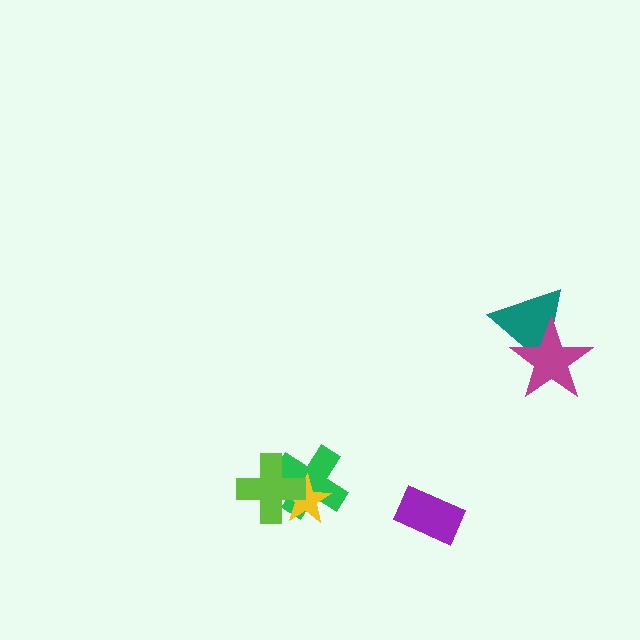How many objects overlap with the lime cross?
2 objects overlap with the lime cross.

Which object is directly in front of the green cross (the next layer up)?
The yellow star is directly in front of the green cross.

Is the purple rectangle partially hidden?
No, no other shape covers it.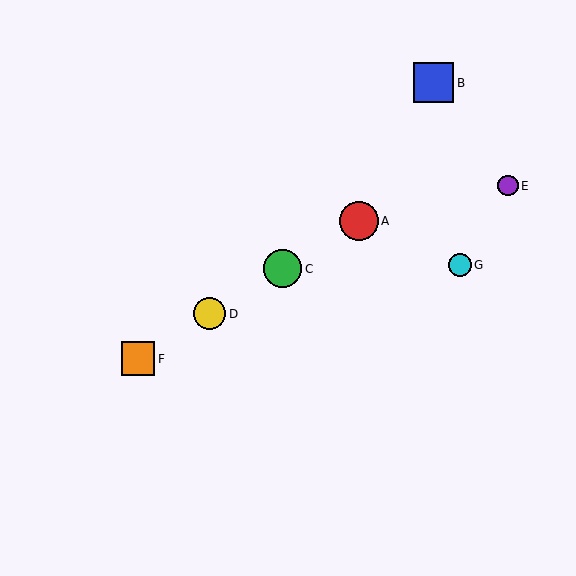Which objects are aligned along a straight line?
Objects A, C, D, F are aligned along a straight line.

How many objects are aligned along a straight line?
4 objects (A, C, D, F) are aligned along a straight line.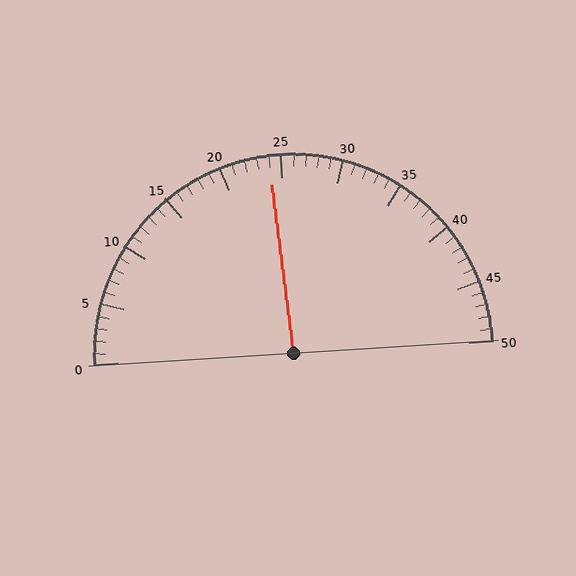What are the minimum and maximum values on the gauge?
The gauge ranges from 0 to 50.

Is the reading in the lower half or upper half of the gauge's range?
The reading is in the lower half of the range (0 to 50).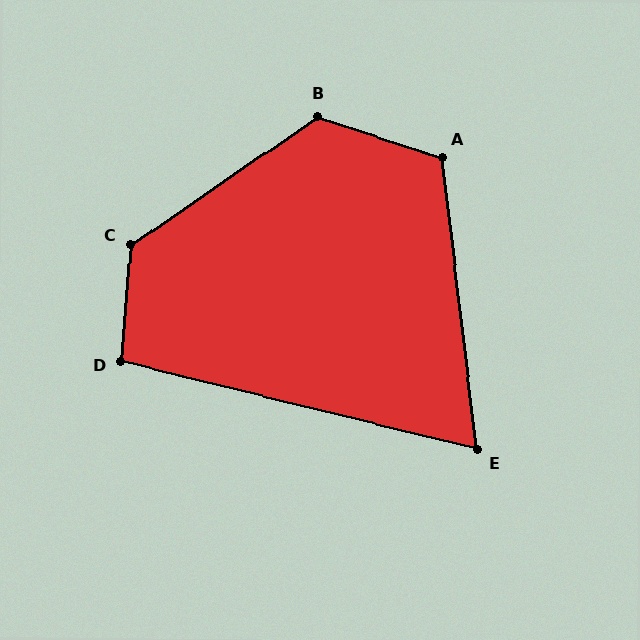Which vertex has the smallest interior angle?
E, at approximately 69 degrees.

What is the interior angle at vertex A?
Approximately 115 degrees (obtuse).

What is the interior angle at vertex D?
Approximately 99 degrees (obtuse).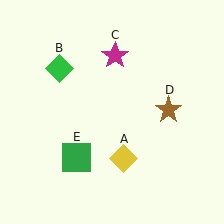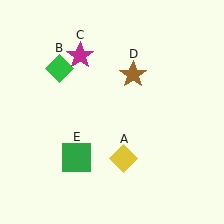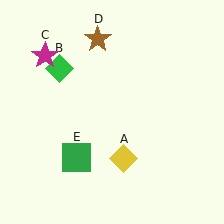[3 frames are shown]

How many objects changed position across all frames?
2 objects changed position: magenta star (object C), brown star (object D).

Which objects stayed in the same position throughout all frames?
Yellow diamond (object A) and green diamond (object B) and green square (object E) remained stationary.